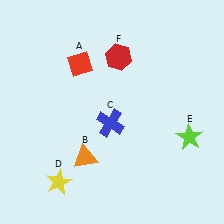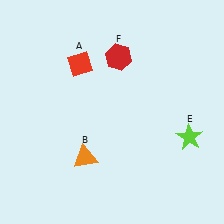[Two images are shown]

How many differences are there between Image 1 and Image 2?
There are 2 differences between the two images.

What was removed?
The blue cross (C), the yellow star (D) were removed in Image 2.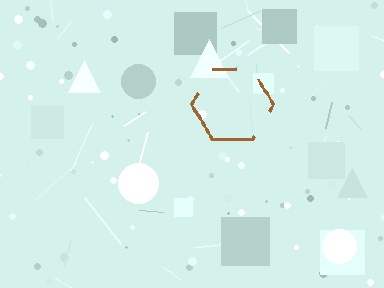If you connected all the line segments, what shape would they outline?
They would outline a hexagon.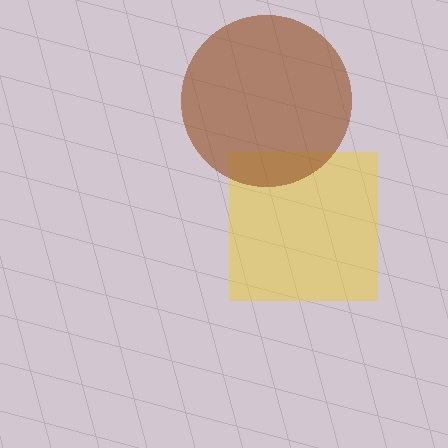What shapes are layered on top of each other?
The layered shapes are: a yellow square, a brown circle.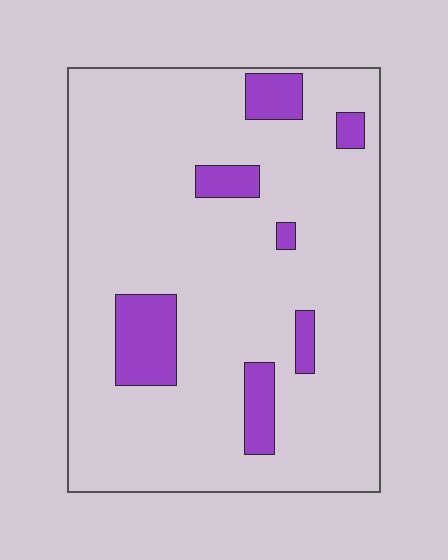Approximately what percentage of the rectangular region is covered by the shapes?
Approximately 10%.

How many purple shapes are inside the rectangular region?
7.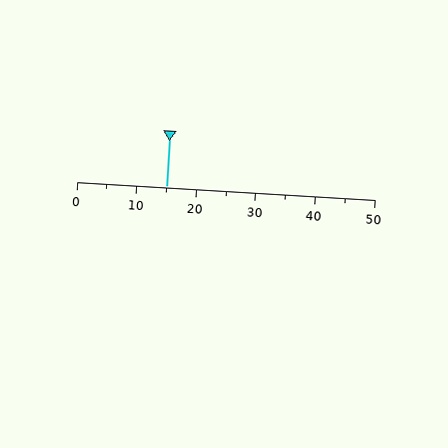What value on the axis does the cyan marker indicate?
The marker indicates approximately 15.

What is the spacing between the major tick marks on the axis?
The major ticks are spaced 10 apart.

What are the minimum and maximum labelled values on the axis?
The axis runs from 0 to 50.